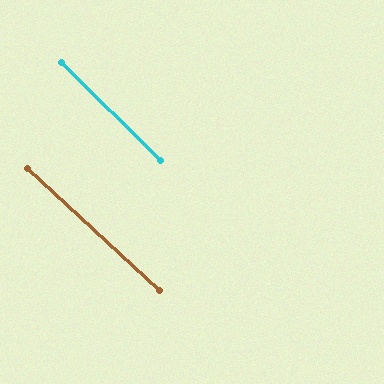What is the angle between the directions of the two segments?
Approximately 2 degrees.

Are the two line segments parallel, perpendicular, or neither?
Parallel — their directions differ by only 1.7°.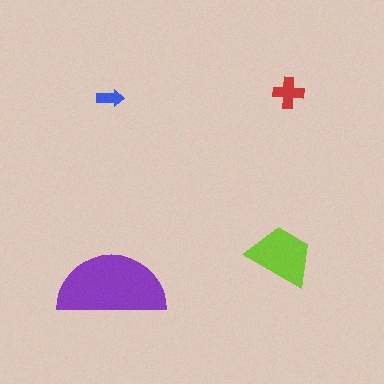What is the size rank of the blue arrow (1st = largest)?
4th.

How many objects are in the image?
There are 4 objects in the image.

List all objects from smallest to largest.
The blue arrow, the red cross, the lime trapezoid, the purple semicircle.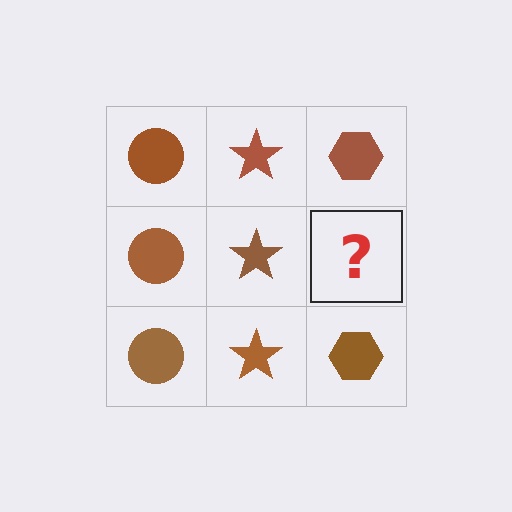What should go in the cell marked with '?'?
The missing cell should contain a brown hexagon.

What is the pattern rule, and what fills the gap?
The rule is that each column has a consistent shape. The gap should be filled with a brown hexagon.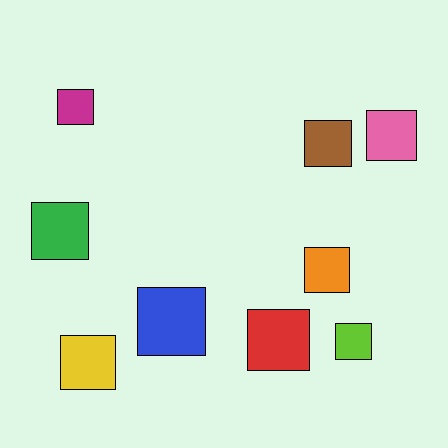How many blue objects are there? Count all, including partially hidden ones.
There is 1 blue object.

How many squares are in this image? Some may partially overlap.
There are 9 squares.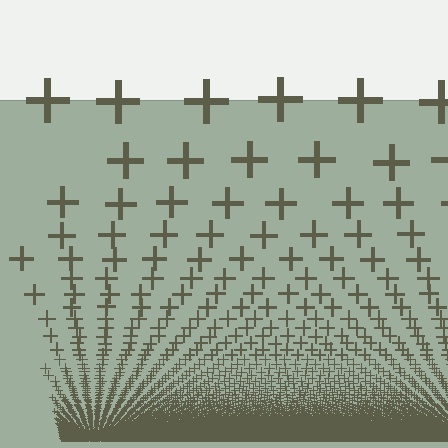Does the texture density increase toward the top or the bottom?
Density increases toward the bottom.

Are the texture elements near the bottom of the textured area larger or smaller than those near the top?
Smaller. The gradient is inverted — elements near the bottom are smaller and denser.